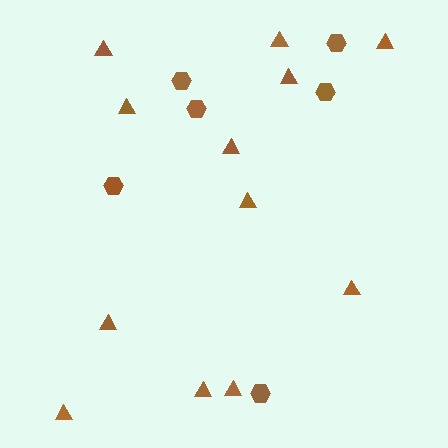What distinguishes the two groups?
There are 2 groups: one group of triangles (12) and one group of hexagons (6).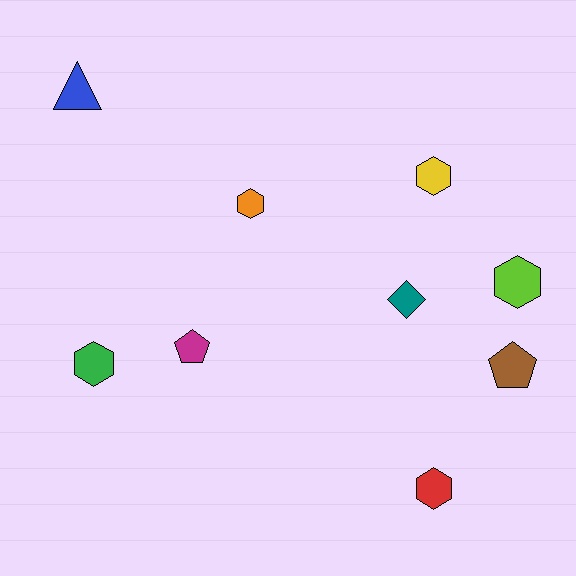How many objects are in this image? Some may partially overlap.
There are 9 objects.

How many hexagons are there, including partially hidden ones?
There are 5 hexagons.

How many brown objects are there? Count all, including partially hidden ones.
There is 1 brown object.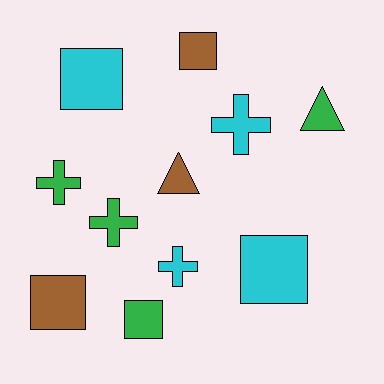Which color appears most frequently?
Cyan, with 4 objects.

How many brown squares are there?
There are 2 brown squares.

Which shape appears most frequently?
Square, with 5 objects.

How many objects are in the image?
There are 11 objects.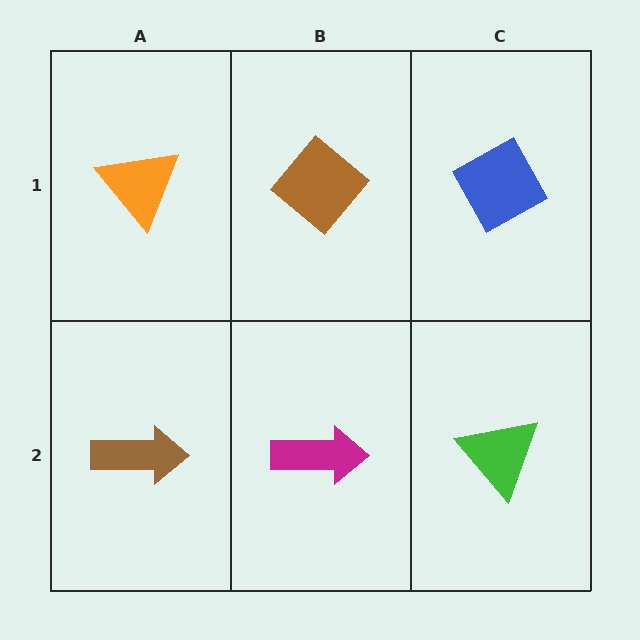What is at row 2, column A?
A brown arrow.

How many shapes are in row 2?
3 shapes.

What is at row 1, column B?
A brown diamond.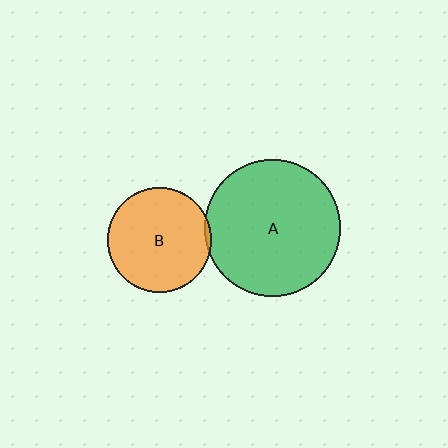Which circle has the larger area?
Circle A (green).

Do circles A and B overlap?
Yes.